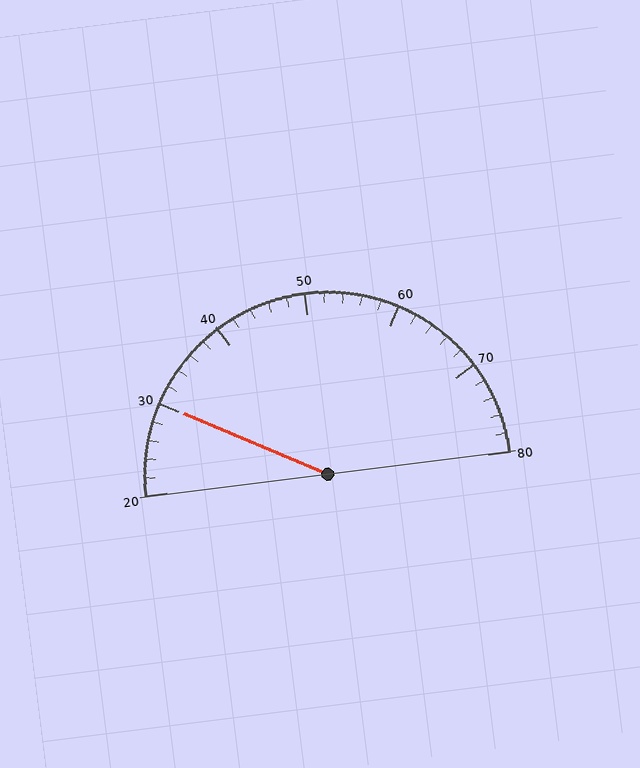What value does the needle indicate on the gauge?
The needle indicates approximately 30.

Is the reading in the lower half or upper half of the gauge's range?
The reading is in the lower half of the range (20 to 80).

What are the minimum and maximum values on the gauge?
The gauge ranges from 20 to 80.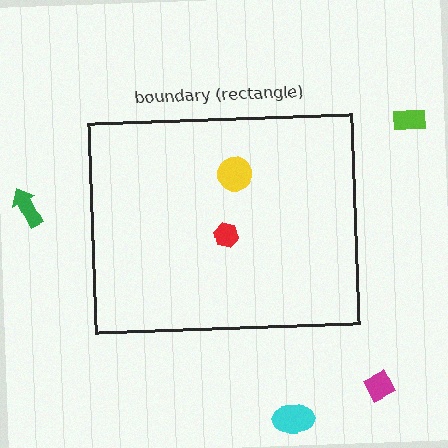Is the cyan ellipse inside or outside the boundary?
Outside.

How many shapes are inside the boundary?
2 inside, 4 outside.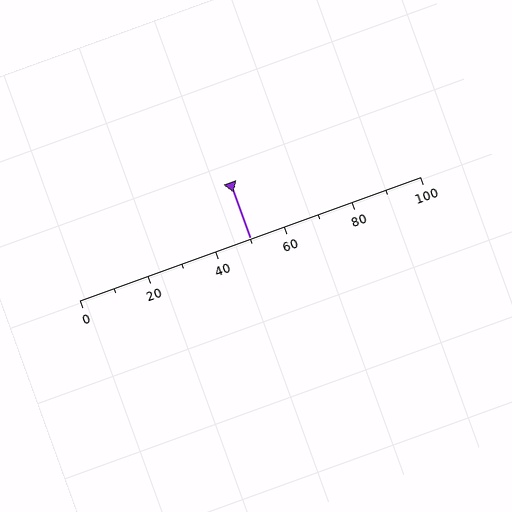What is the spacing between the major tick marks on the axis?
The major ticks are spaced 20 apart.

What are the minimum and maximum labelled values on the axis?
The axis runs from 0 to 100.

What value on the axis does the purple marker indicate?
The marker indicates approximately 50.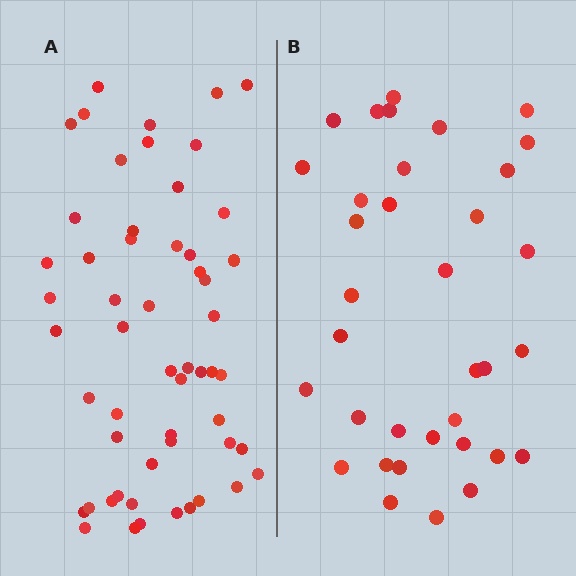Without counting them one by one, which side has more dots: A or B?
Region A (the left region) has more dots.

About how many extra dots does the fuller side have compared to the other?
Region A has approximately 20 more dots than region B.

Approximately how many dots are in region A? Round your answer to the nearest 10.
About 60 dots. (The exact count is 55, which rounds to 60.)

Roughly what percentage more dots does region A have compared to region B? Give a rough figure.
About 55% more.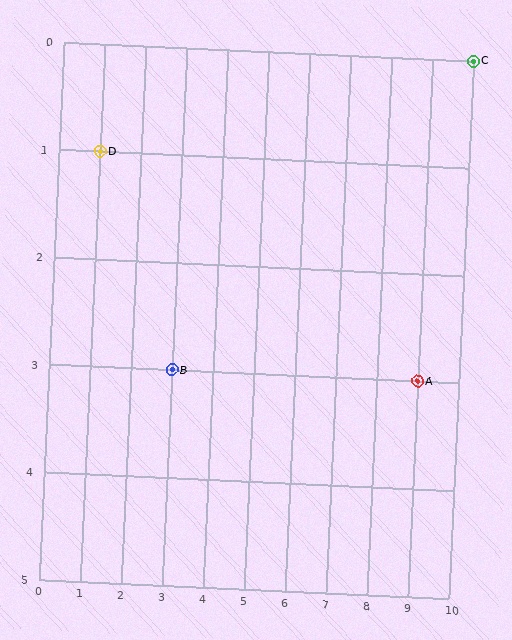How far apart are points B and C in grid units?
Points B and C are 7 columns and 3 rows apart (about 7.6 grid units diagonally).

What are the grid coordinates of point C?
Point C is at grid coordinates (10, 0).